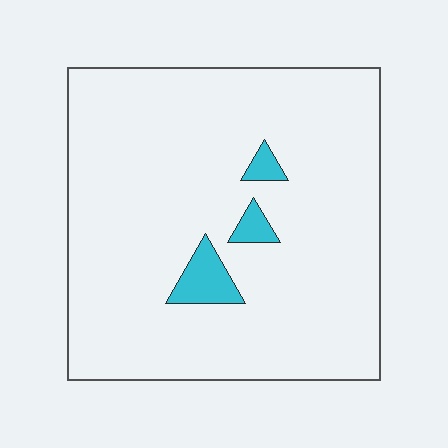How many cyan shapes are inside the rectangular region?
3.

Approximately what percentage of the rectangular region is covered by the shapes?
Approximately 5%.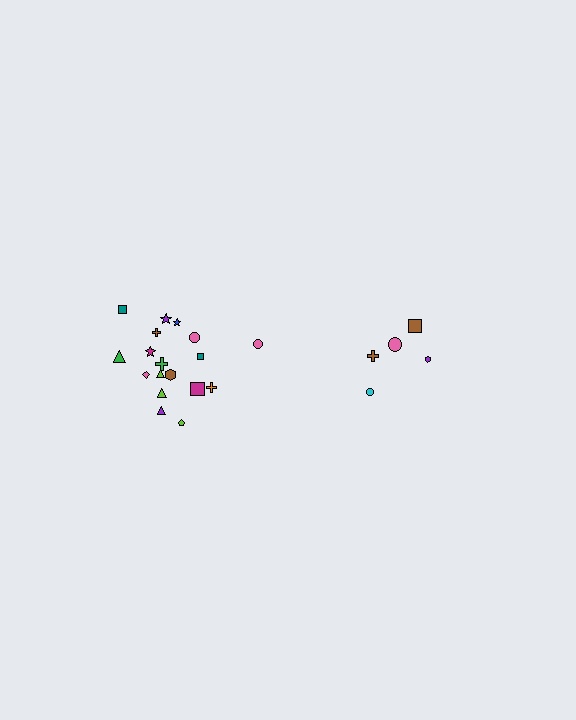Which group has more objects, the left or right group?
The left group.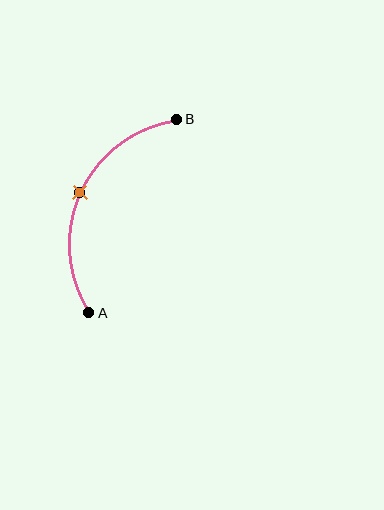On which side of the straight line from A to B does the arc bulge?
The arc bulges to the left of the straight line connecting A and B.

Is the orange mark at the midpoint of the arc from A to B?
Yes. The orange mark lies on the arc at equal arc-length from both A and B — it is the arc midpoint.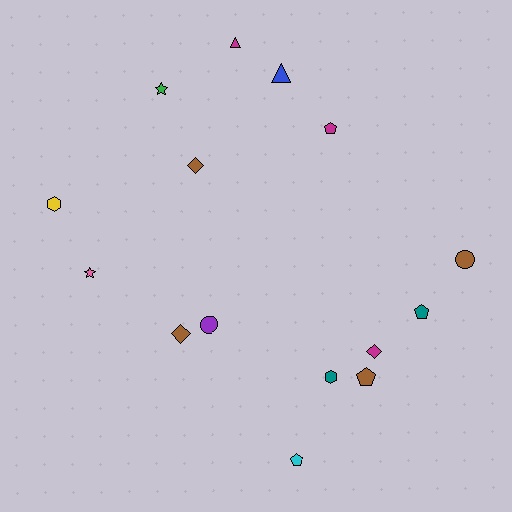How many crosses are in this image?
There are no crosses.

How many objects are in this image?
There are 15 objects.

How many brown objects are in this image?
There are 4 brown objects.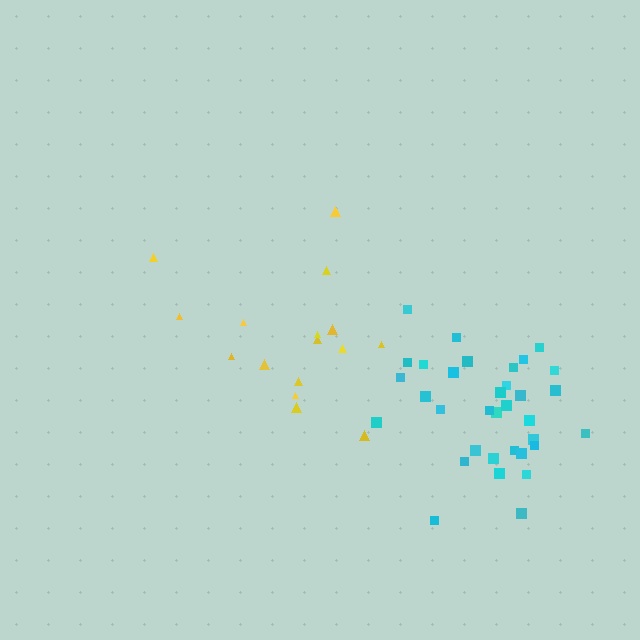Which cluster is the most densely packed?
Cyan.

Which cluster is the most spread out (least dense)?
Yellow.